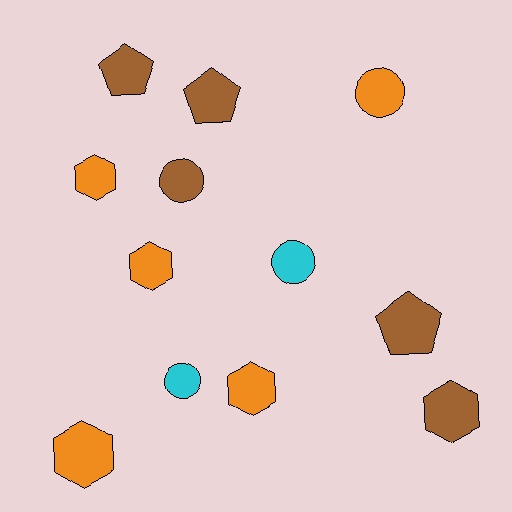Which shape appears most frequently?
Hexagon, with 5 objects.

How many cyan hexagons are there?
There are no cyan hexagons.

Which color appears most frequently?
Orange, with 5 objects.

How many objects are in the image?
There are 12 objects.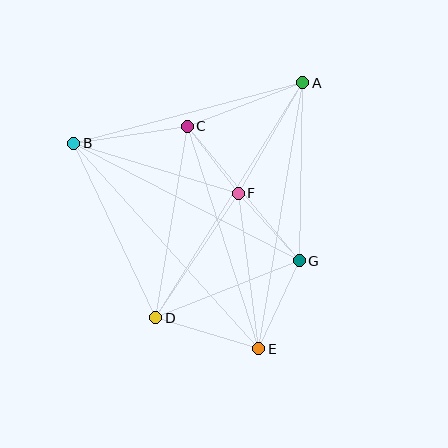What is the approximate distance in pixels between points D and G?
The distance between D and G is approximately 154 pixels.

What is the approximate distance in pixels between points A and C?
The distance between A and C is approximately 123 pixels.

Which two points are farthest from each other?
Points A and D are farthest from each other.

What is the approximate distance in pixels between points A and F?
The distance between A and F is approximately 128 pixels.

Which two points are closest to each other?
Points C and F are closest to each other.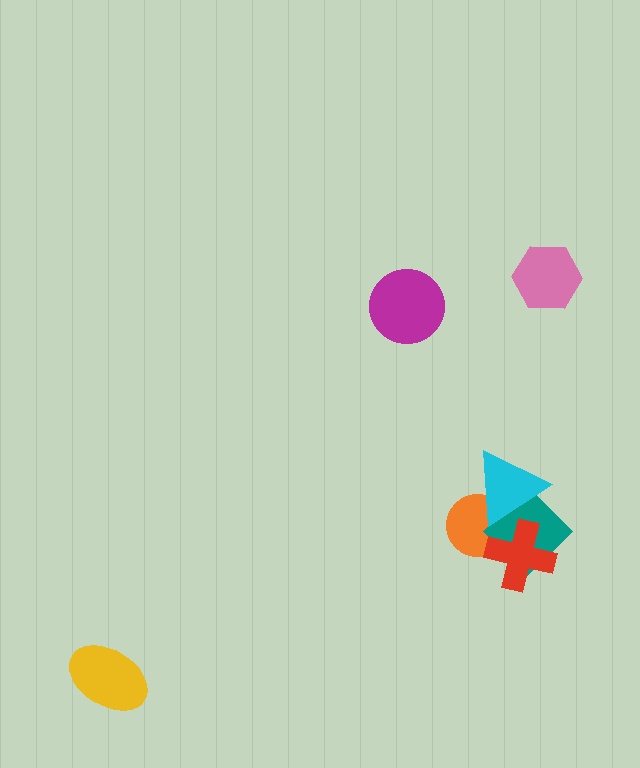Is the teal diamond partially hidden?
Yes, it is partially covered by another shape.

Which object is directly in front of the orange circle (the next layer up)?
The teal diamond is directly in front of the orange circle.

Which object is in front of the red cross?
The cyan triangle is in front of the red cross.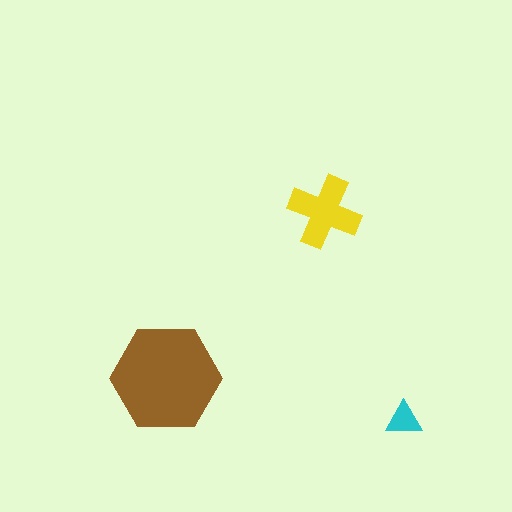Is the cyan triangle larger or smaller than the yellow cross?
Smaller.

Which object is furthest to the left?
The brown hexagon is leftmost.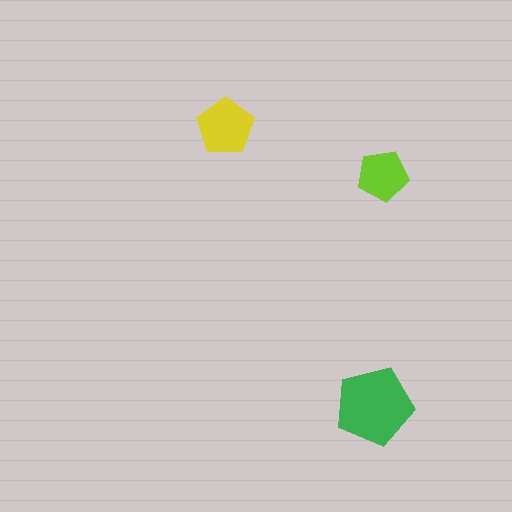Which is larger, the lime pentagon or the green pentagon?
The green one.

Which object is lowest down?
The green pentagon is bottommost.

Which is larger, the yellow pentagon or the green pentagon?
The green one.